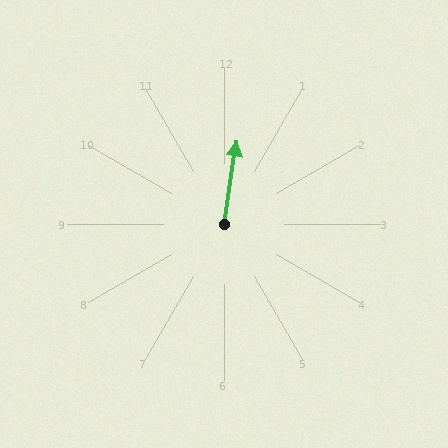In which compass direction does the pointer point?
North.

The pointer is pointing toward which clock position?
Roughly 12 o'clock.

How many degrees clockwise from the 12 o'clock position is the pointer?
Approximately 9 degrees.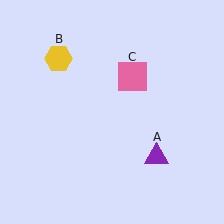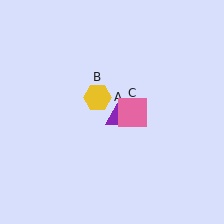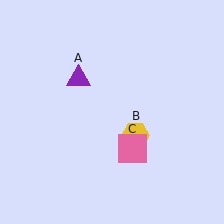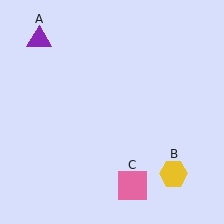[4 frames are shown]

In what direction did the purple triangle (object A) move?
The purple triangle (object A) moved up and to the left.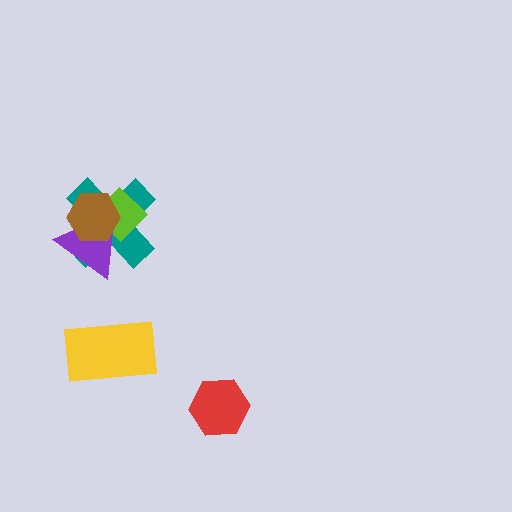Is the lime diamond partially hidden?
Yes, it is partially covered by another shape.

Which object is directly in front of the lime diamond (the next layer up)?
The purple triangle is directly in front of the lime diamond.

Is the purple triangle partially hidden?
Yes, it is partially covered by another shape.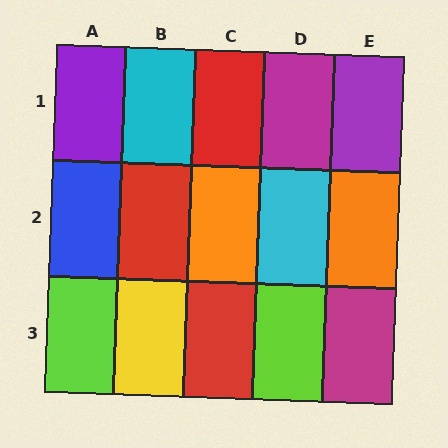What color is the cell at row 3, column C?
Red.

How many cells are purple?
2 cells are purple.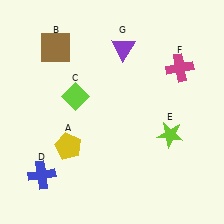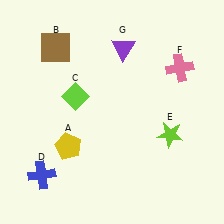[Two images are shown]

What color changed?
The cross (F) changed from magenta in Image 1 to pink in Image 2.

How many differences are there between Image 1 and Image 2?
There is 1 difference between the two images.